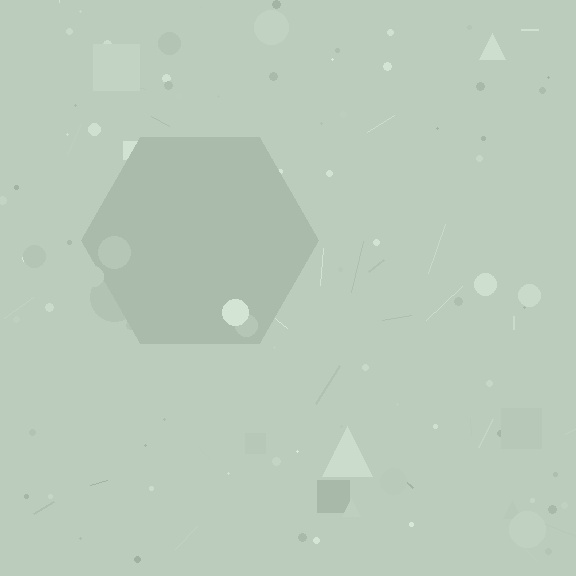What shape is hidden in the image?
A hexagon is hidden in the image.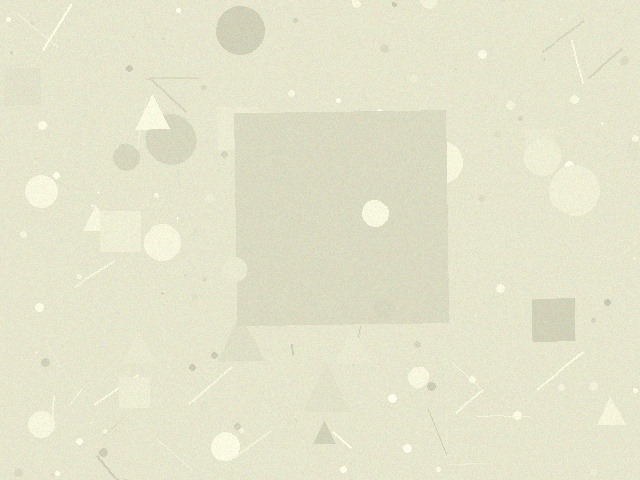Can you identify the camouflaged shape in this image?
The camouflaged shape is a square.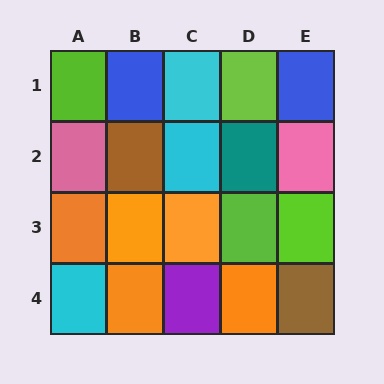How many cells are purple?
1 cell is purple.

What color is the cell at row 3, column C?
Orange.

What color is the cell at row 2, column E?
Pink.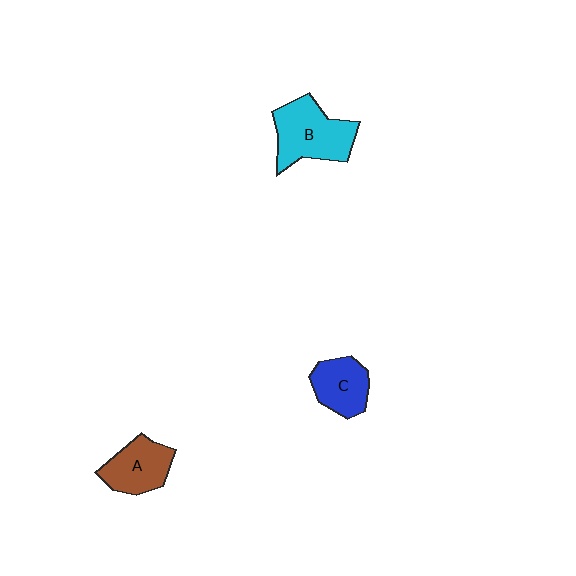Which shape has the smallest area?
Shape C (blue).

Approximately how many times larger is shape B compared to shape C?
Approximately 1.5 times.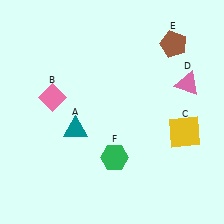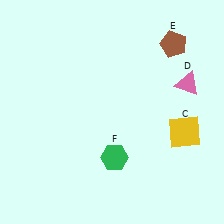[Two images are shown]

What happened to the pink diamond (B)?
The pink diamond (B) was removed in Image 2. It was in the top-left area of Image 1.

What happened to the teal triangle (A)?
The teal triangle (A) was removed in Image 2. It was in the bottom-left area of Image 1.